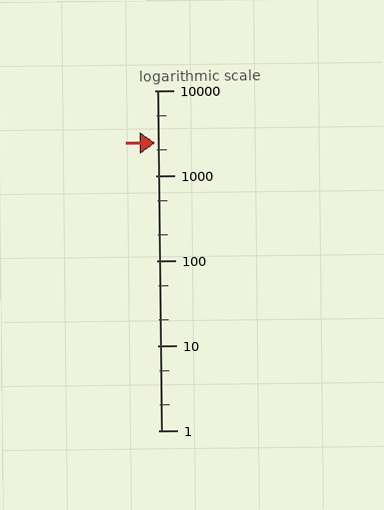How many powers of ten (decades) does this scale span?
The scale spans 4 decades, from 1 to 10000.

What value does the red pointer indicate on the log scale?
The pointer indicates approximately 2400.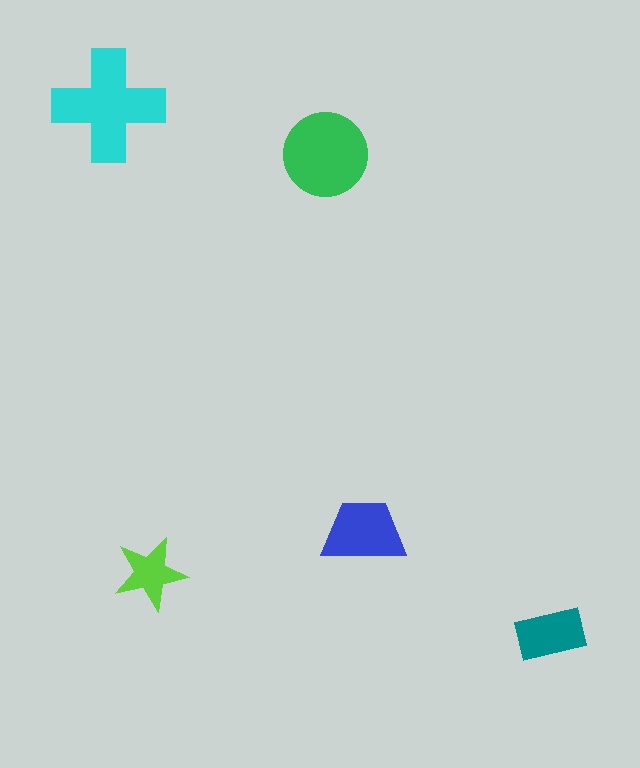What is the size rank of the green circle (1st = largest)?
2nd.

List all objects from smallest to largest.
The lime star, the teal rectangle, the blue trapezoid, the green circle, the cyan cross.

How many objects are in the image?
There are 5 objects in the image.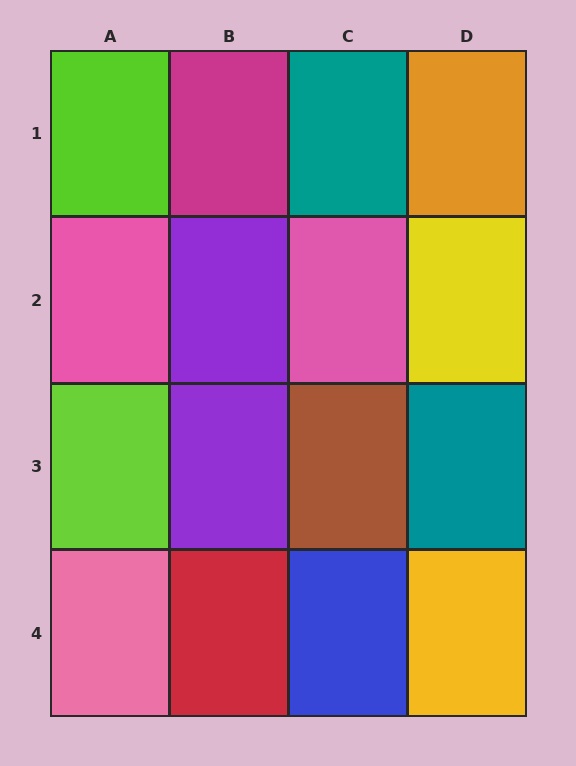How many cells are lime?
2 cells are lime.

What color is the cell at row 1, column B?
Magenta.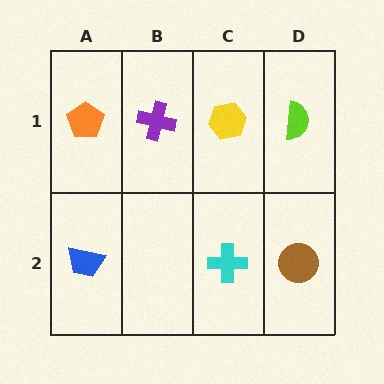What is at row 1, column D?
A lime semicircle.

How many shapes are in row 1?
4 shapes.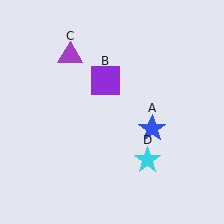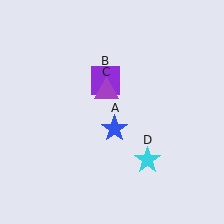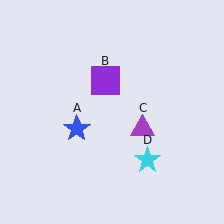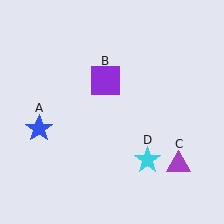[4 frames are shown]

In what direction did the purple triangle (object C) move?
The purple triangle (object C) moved down and to the right.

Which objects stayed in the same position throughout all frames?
Purple square (object B) and cyan star (object D) remained stationary.